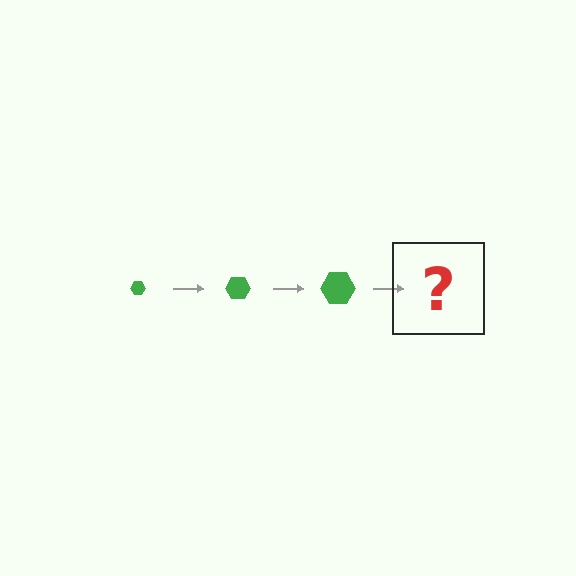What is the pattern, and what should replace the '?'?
The pattern is that the hexagon gets progressively larger each step. The '?' should be a green hexagon, larger than the previous one.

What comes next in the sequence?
The next element should be a green hexagon, larger than the previous one.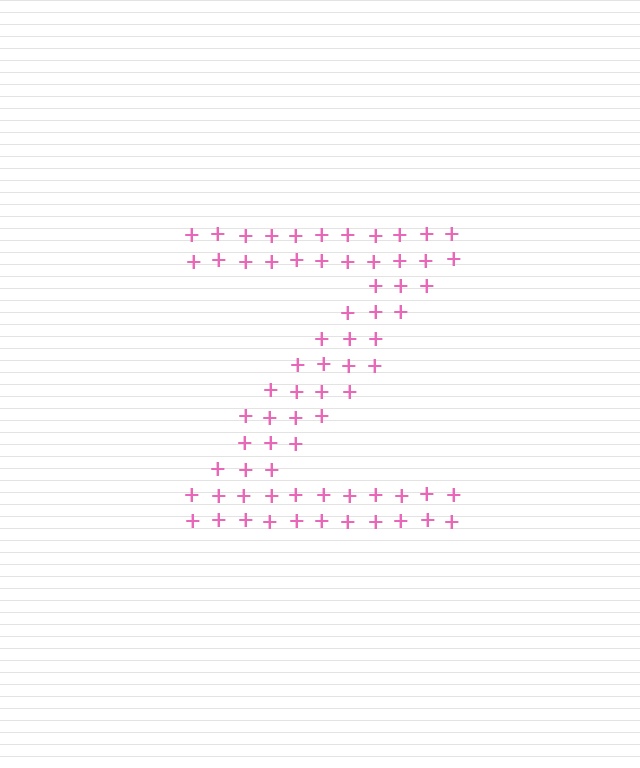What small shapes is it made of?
It is made of small plus signs.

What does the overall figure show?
The overall figure shows the letter Z.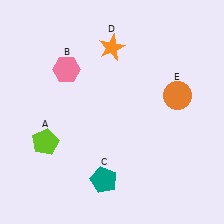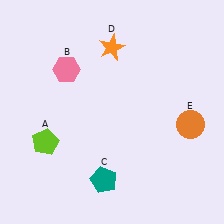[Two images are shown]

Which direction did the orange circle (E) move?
The orange circle (E) moved down.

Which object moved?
The orange circle (E) moved down.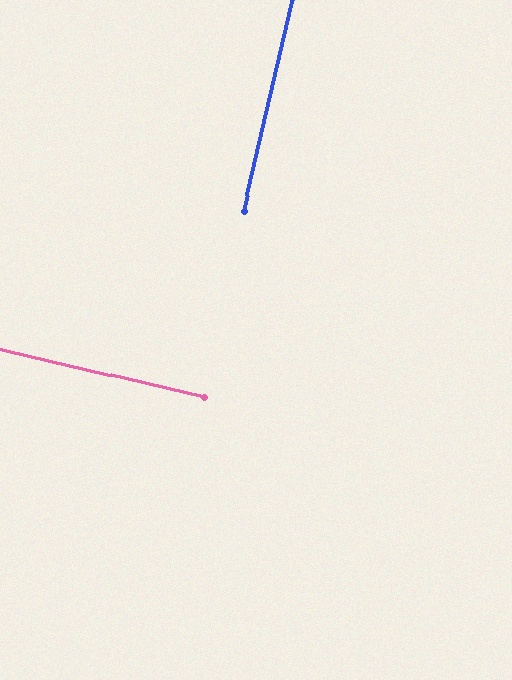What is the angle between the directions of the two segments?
Approximately 90 degrees.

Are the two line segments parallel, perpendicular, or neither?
Perpendicular — they meet at approximately 90°.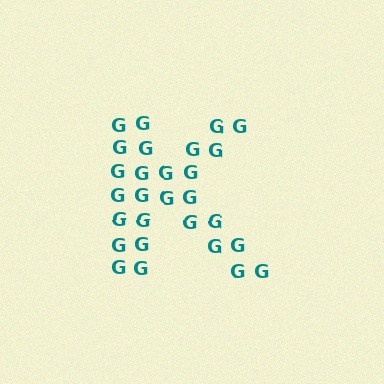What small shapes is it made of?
It is made of small letter G's.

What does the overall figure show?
The overall figure shows the letter K.